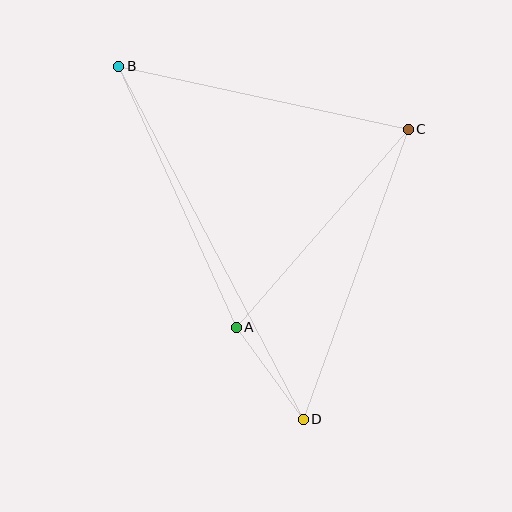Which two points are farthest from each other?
Points B and D are farthest from each other.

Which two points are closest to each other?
Points A and D are closest to each other.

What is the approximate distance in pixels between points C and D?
The distance between C and D is approximately 308 pixels.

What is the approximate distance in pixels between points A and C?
The distance between A and C is approximately 262 pixels.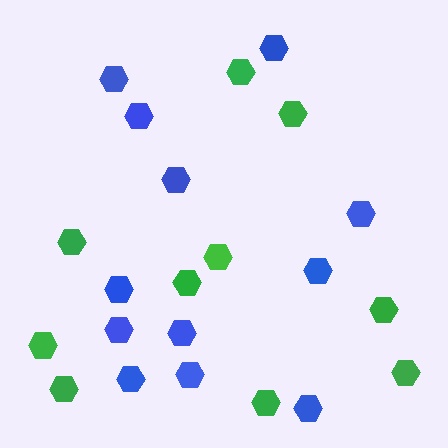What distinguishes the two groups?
There are 2 groups: one group of blue hexagons (12) and one group of green hexagons (10).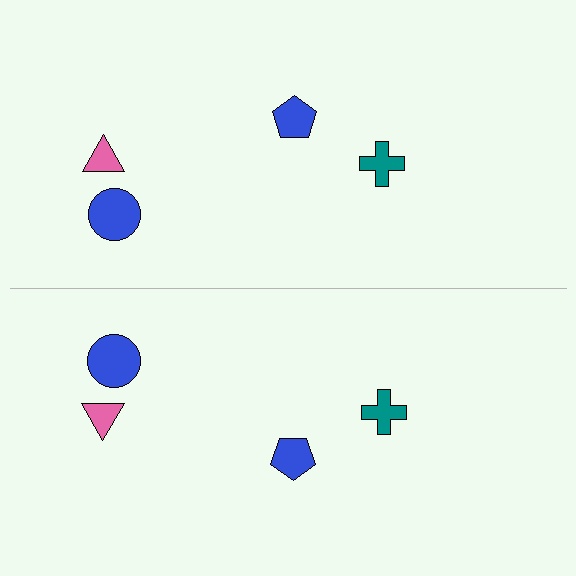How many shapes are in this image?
There are 8 shapes in this image.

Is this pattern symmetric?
Yes, this pattern has bilateral (reflection) symmetry.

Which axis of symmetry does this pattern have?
The pattern has a horizontal axis of symmetry running through the center of the image.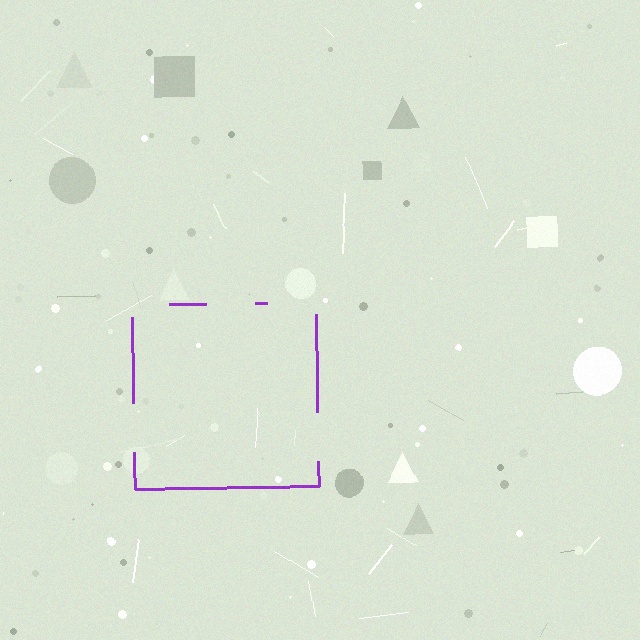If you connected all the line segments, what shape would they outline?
They would outline a square.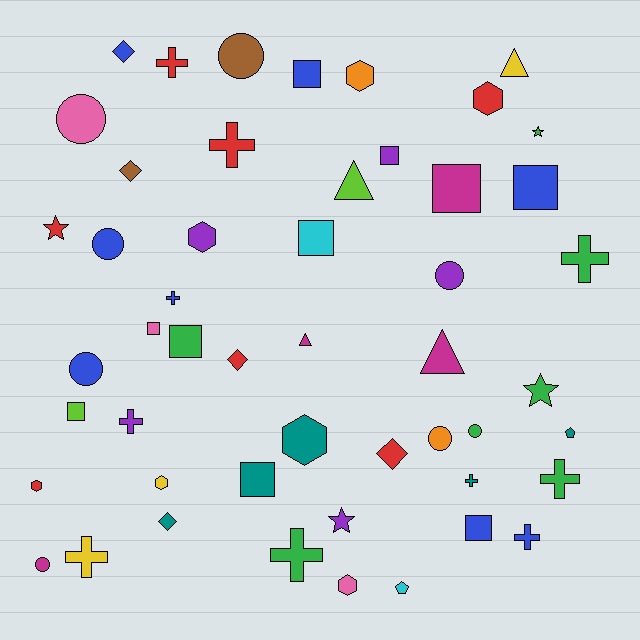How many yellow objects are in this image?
There are 3 yellow objects.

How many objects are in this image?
There are 50 objects.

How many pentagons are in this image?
There are 2 pentagons.